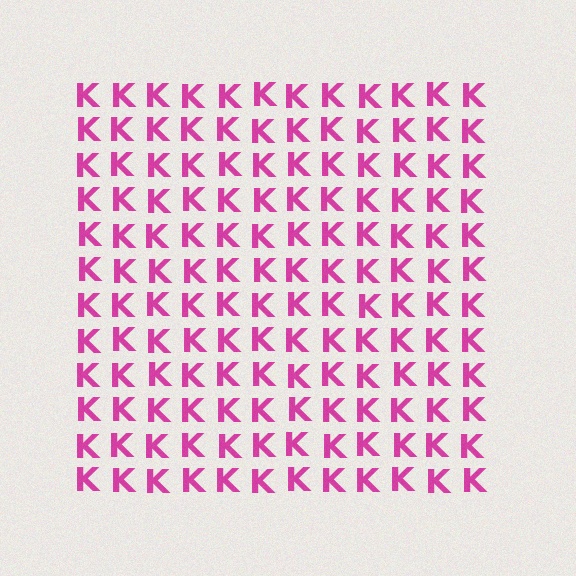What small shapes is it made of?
It is made of small letter K's.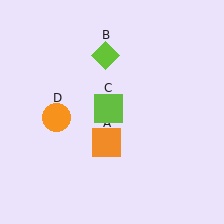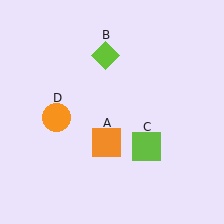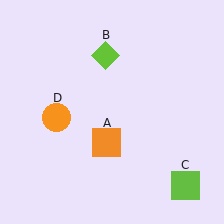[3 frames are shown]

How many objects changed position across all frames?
1 object changed position: lime square (object C).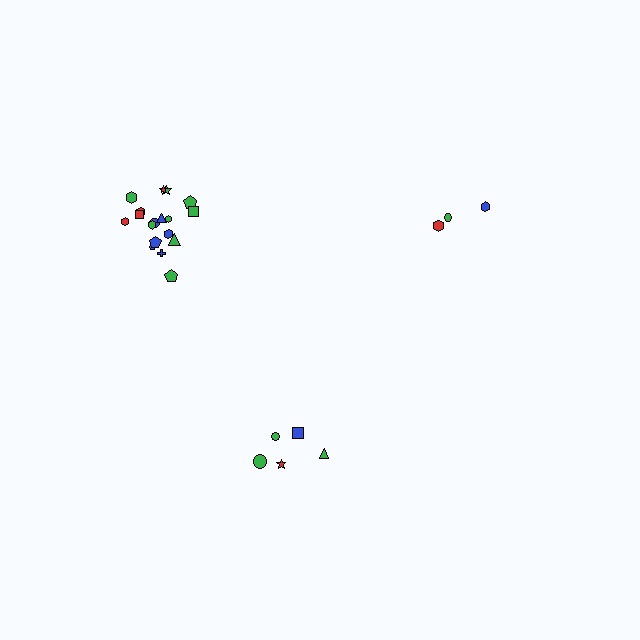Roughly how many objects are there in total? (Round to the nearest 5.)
Roughly 25 objects in total.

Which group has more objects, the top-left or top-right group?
The top-left group.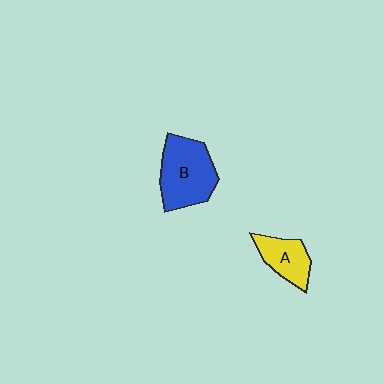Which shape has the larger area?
Shape B (blue).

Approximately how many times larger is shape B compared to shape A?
Approximately 1.7 times.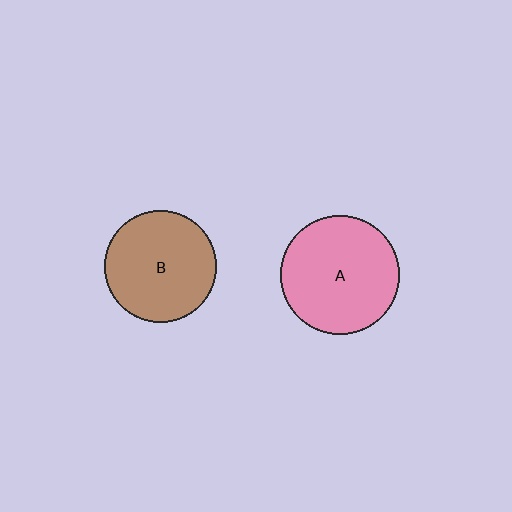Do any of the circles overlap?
No, none of the circles overlap.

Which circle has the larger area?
Circle A (pink).